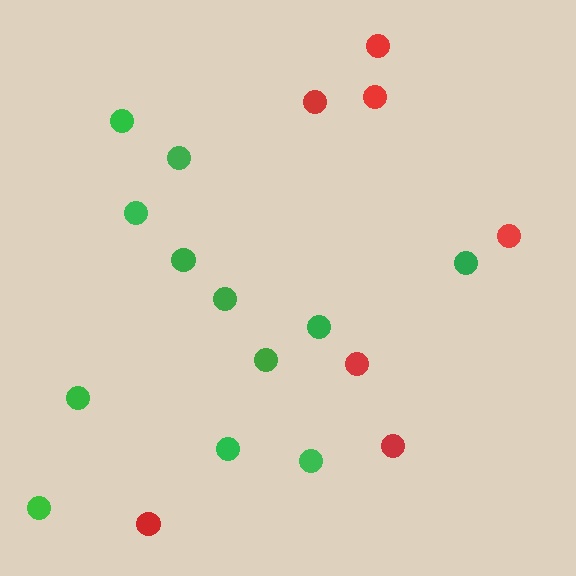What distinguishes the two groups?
There are 2 groups: one group of green circles (12) and one group of red circles (7).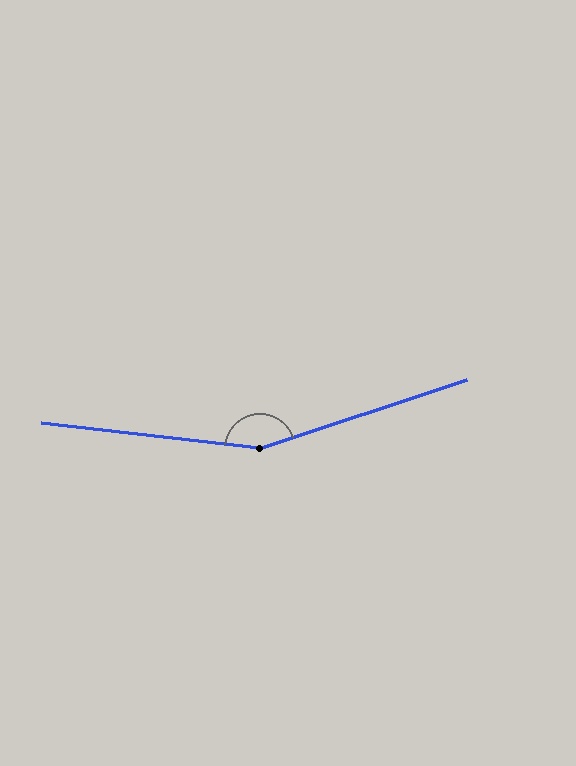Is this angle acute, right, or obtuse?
It is obtuse.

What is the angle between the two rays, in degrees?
Approximately 155 degrees.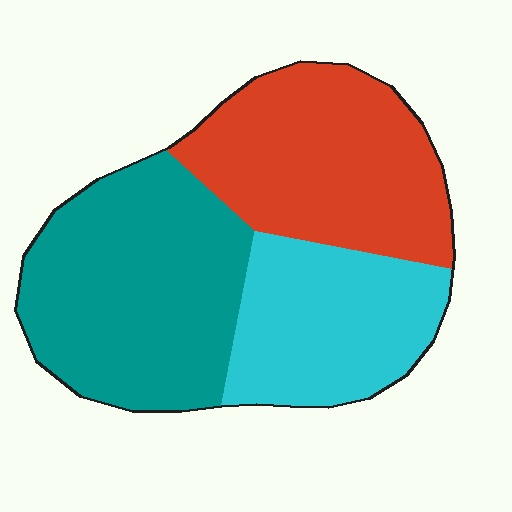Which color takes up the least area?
Cyan, at roughly 25%.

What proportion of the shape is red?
Red takes up between a quarter and a half of the shape.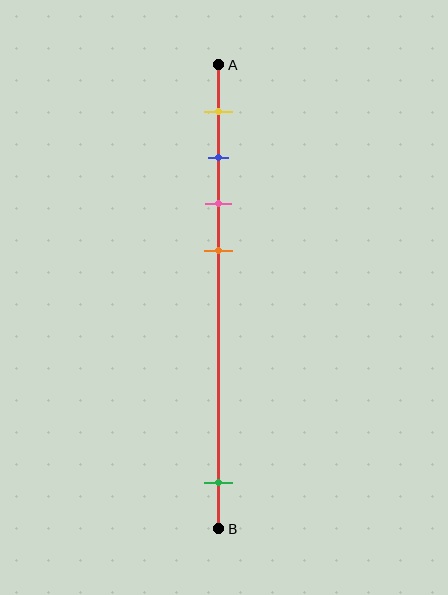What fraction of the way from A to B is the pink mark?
The pink mark is approximately 30% (0.3) of the way from A to B.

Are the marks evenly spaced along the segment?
No, the marks are not evenly spaced.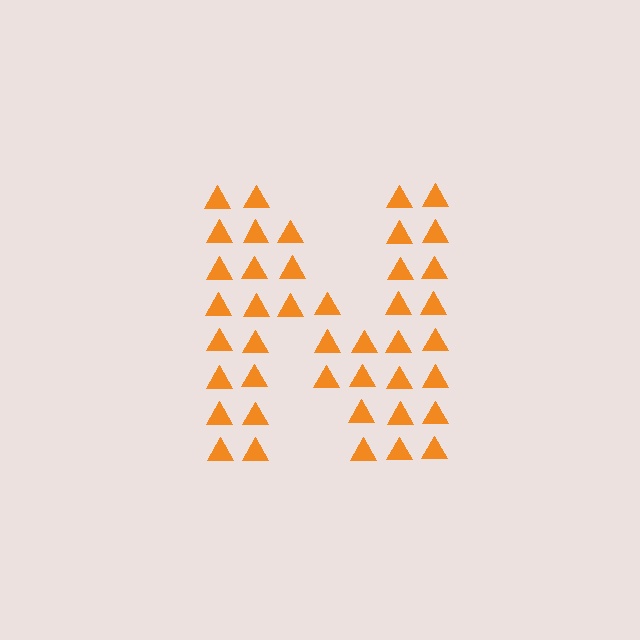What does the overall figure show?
The overall figure shows the letter N.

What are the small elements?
The small elements are triangles.